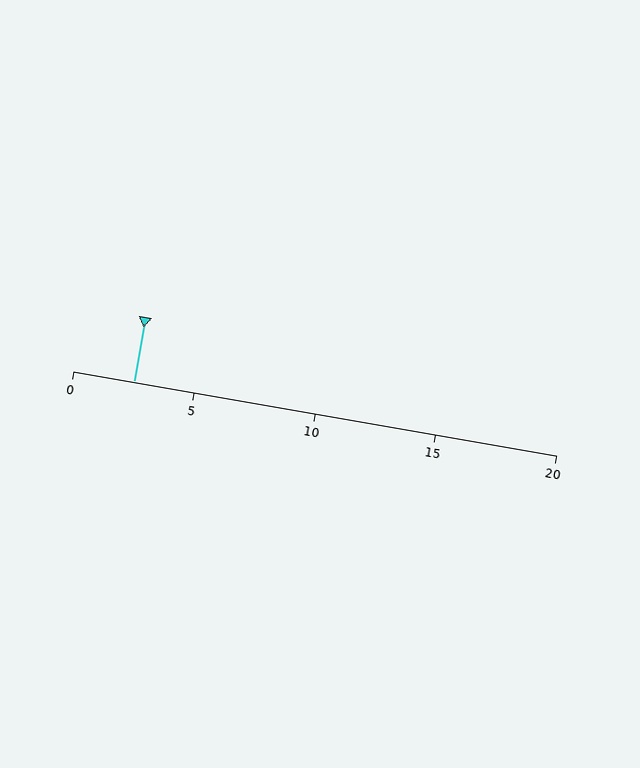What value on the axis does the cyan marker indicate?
The marker indicates approximately 2.5.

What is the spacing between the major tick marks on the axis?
The major ticks are spaced 5 apart.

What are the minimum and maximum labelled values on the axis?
The axis runs from 0 to 20.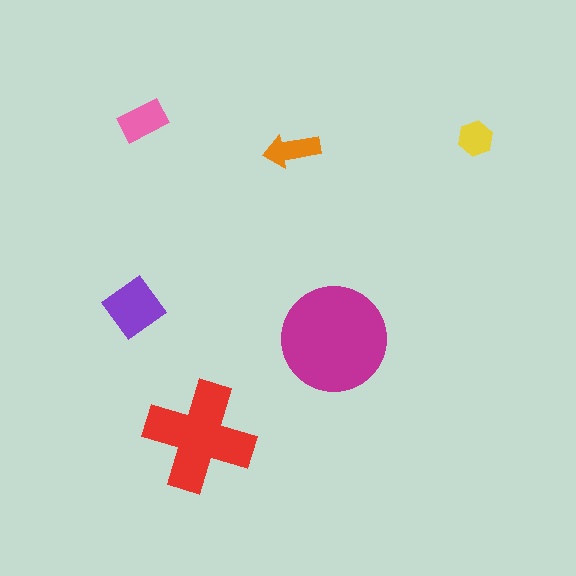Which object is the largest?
The magenta circle.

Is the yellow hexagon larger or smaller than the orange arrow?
Smaller.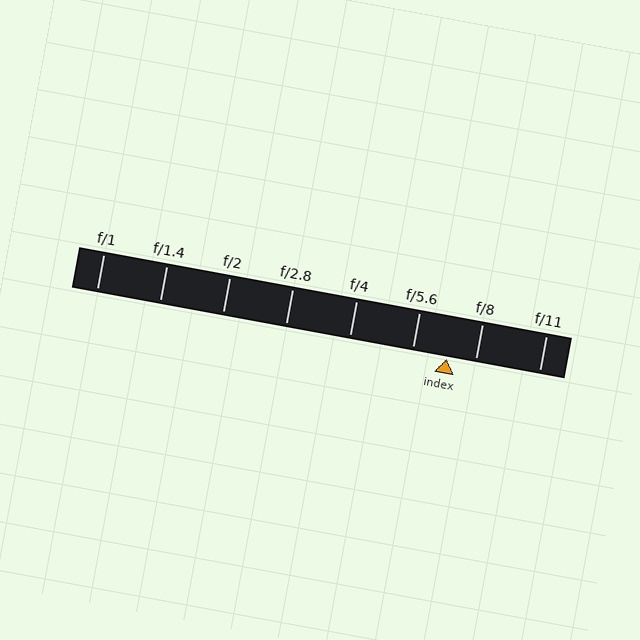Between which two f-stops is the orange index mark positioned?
The index mark is between f/5.6 and f/8.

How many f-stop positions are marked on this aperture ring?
There are 8 f-stop positions marked.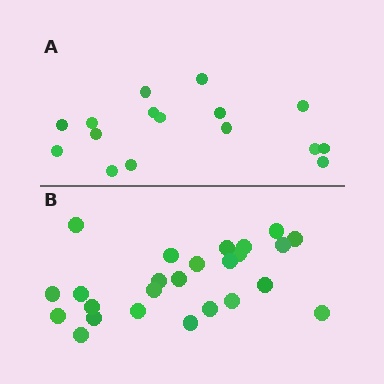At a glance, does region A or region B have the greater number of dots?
Region B (the bottom region) has more dots.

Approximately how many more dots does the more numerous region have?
Region B has roughly 8 or so more dots than region A.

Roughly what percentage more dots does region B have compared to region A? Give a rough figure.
About 55% more.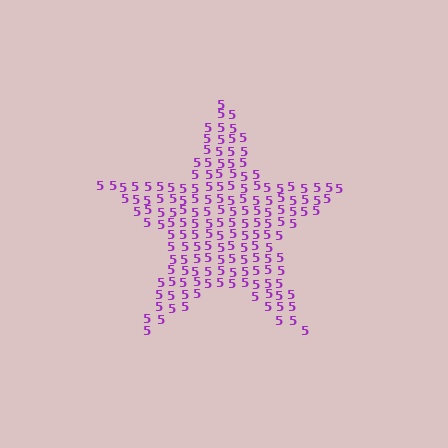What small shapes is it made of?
It is made of small digit 5's.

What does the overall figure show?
The overall figure shows a star.